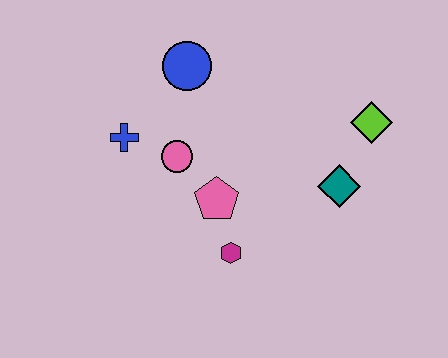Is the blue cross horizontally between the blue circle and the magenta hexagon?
No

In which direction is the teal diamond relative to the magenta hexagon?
The teal diamond is to the right of the magenta hexagon.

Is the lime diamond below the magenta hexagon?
No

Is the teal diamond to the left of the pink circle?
No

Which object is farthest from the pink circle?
The lime diamond is farthest from the pink circle.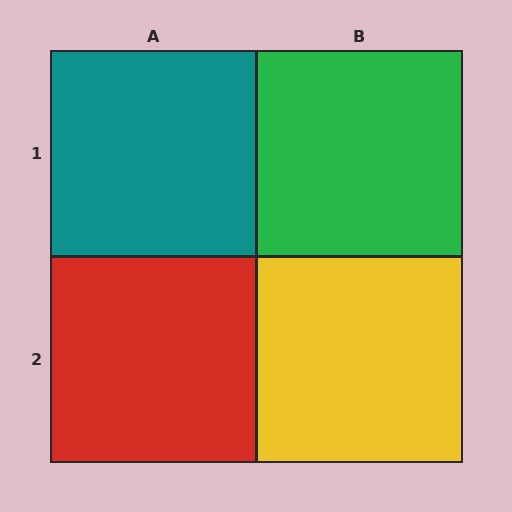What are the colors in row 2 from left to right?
Red, yellow.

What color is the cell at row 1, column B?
Green.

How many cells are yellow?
1 cell is yellow.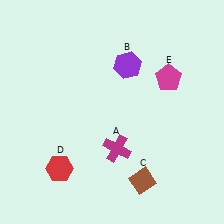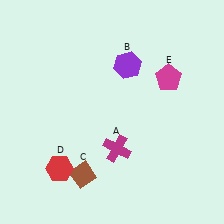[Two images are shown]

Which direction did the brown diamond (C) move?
The brown diamond (C) moved left.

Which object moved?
The brown diamond (C) moved left.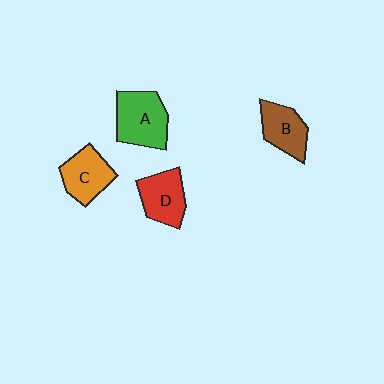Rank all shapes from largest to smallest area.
From largest to smallest: A (green), C (orange), D (red), B (brown).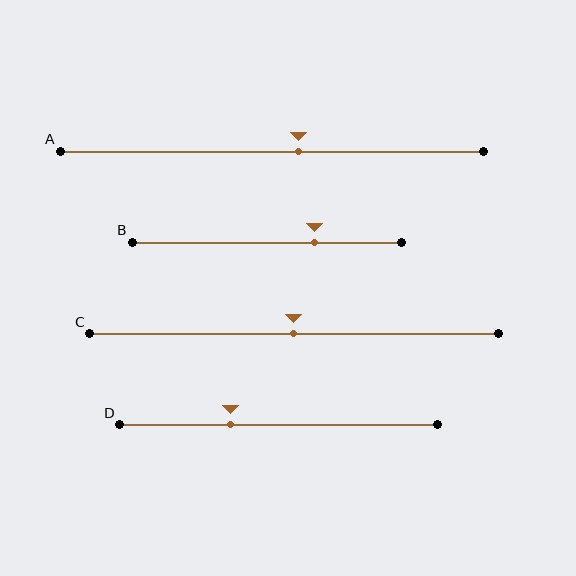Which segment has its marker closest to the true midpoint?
Segment C has its marker closest to the true midpoint.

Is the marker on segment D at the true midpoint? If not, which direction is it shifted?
No, the marker on segment D is shifted to the left by about 15% of the segment length.